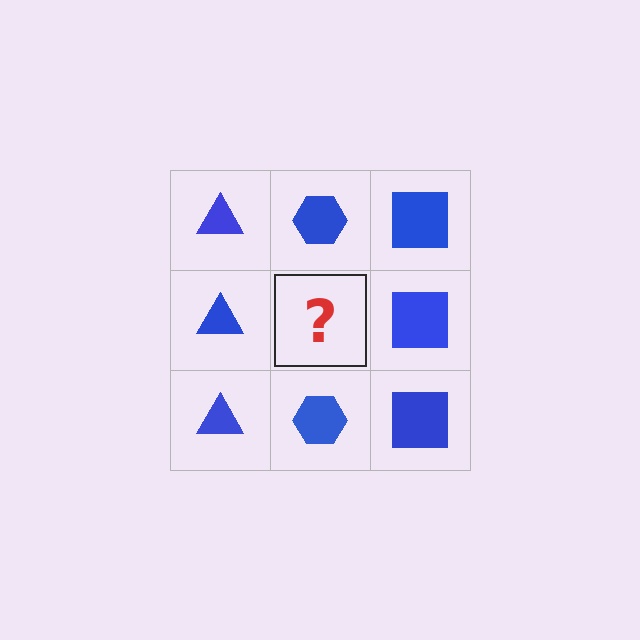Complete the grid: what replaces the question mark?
The question mark should be replaced with a blue hexagon.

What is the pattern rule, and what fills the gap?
The rule is that each column has a consistent shape. The gap should be filled with a blue hexagon.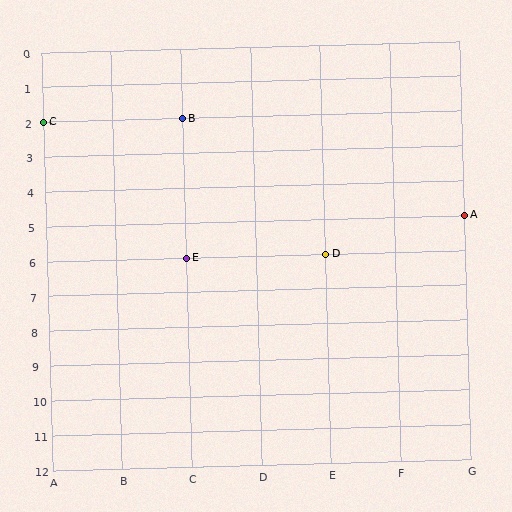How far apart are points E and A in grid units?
Points E and A are 4 columns and 1 row apart (about 4.1 grid units diagonally).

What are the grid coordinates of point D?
Point D is at grid coordinates (E, 6).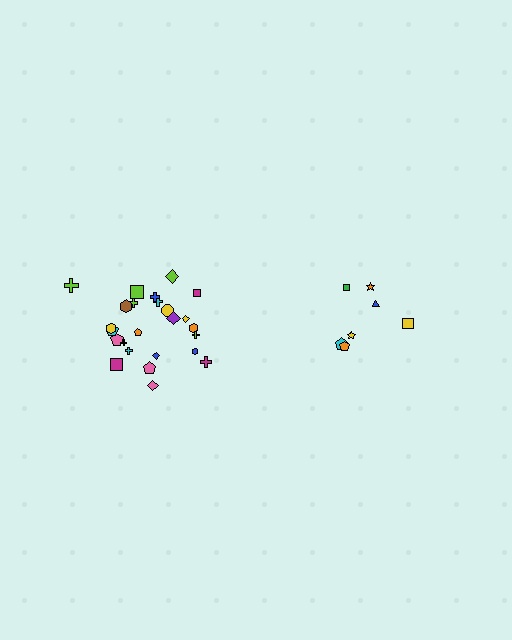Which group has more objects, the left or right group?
The left group.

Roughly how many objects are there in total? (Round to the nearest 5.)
Roughly 30 objects in total.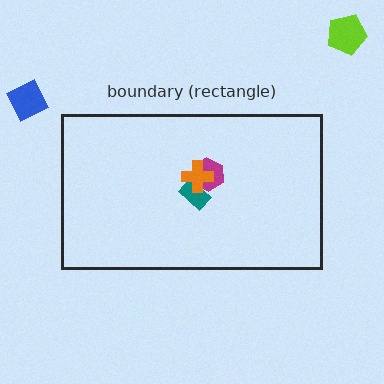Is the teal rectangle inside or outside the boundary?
Inside.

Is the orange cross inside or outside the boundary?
Inside.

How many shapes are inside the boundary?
3 inside, 2 outside.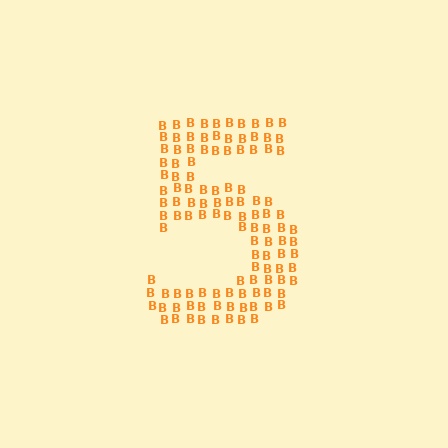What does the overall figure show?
The overall figure shows the digit 5.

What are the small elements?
The small elements are letter B's.